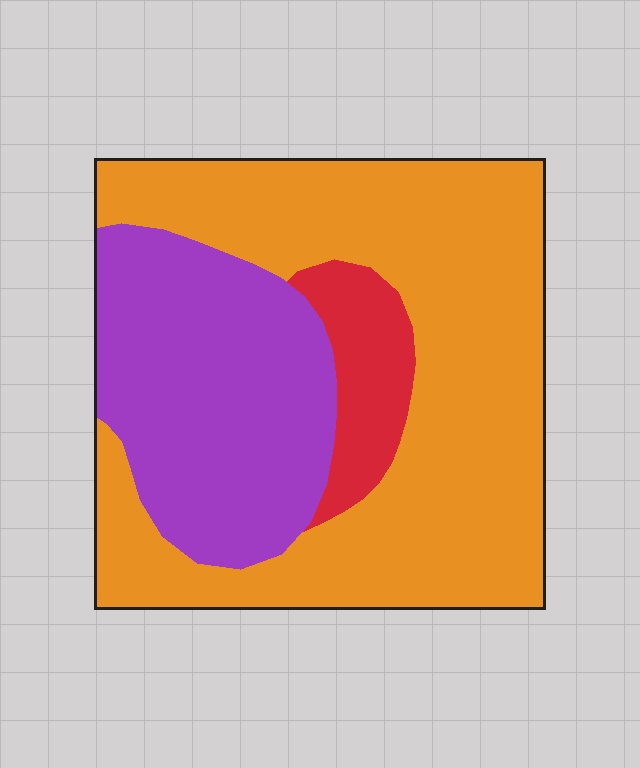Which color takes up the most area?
Orange, at roughly 60%.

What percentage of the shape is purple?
Purple takes up about one third (1/3) of the shape.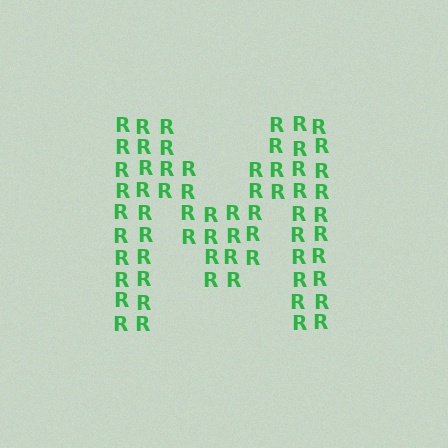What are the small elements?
The small elements are letter R's.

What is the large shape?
The large shape is the letter M.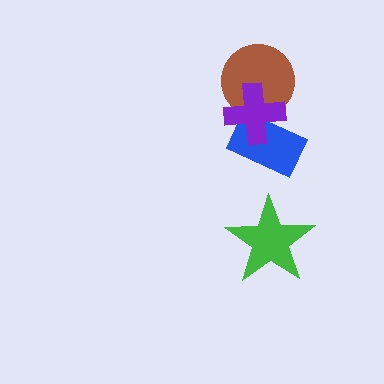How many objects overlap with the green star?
0 objects overlap with the green star.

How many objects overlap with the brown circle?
2 objects overlap with the brown circle.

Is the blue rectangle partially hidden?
Yes, it is partially covered by another shape.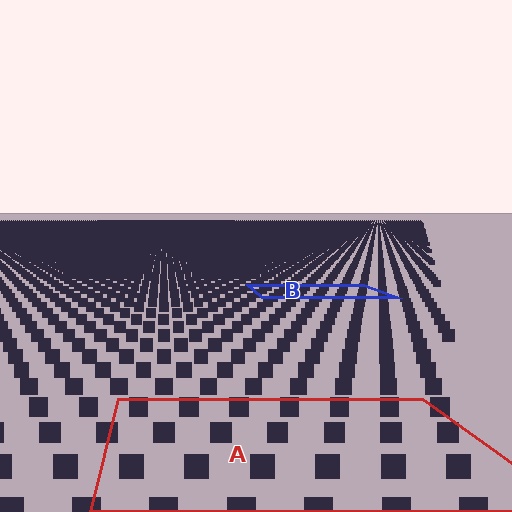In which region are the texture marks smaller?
The texture marks are smaller in region B, because it is farther away.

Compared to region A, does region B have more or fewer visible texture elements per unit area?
Region B has more texture elements per unit area — they are packed more densely because it is farther away.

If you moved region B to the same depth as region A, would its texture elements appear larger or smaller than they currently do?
They would appear larger. At a closer depth, the same texture elements are projected at a bigger on-screen size.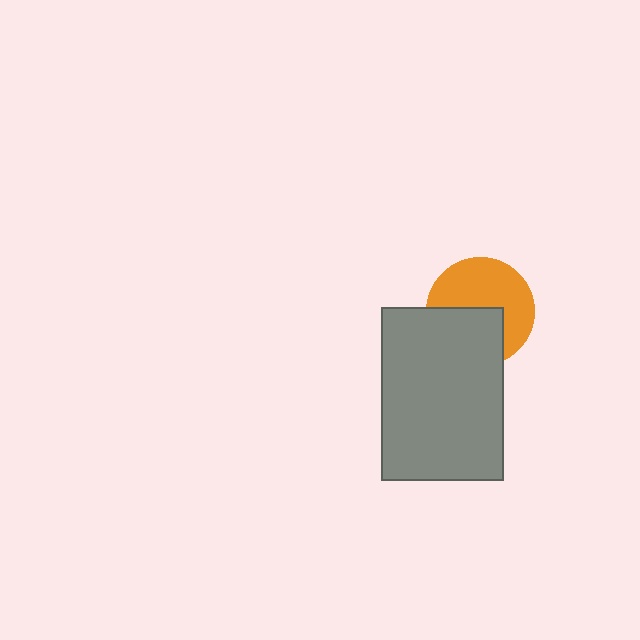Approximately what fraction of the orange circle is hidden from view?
Roughly 41% of the orange circle is hidden behind the gray rectangle.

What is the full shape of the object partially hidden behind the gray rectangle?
The partially hidden object is an orange circle.